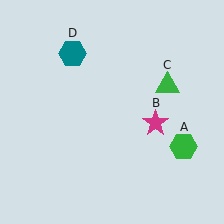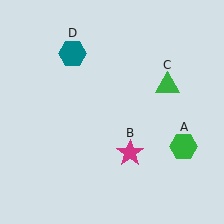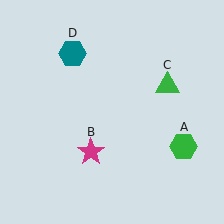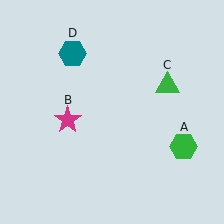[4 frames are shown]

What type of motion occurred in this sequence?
The magenta star (object B) rotated clockwise around the center of the scene.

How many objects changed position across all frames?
1 object changed position: magenta star (object B).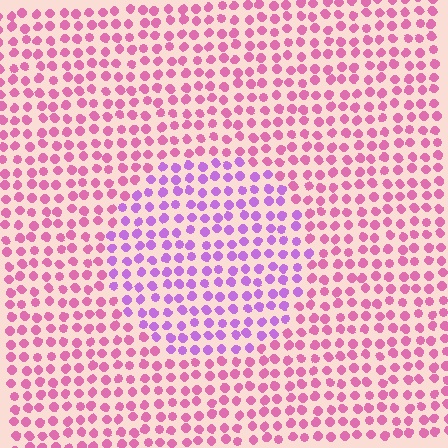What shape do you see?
I see a circle.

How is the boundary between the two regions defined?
The boundary is defined purely by a slight shift in hue (about 40 degrees). Spacing, size, and orientation are identical on both sides.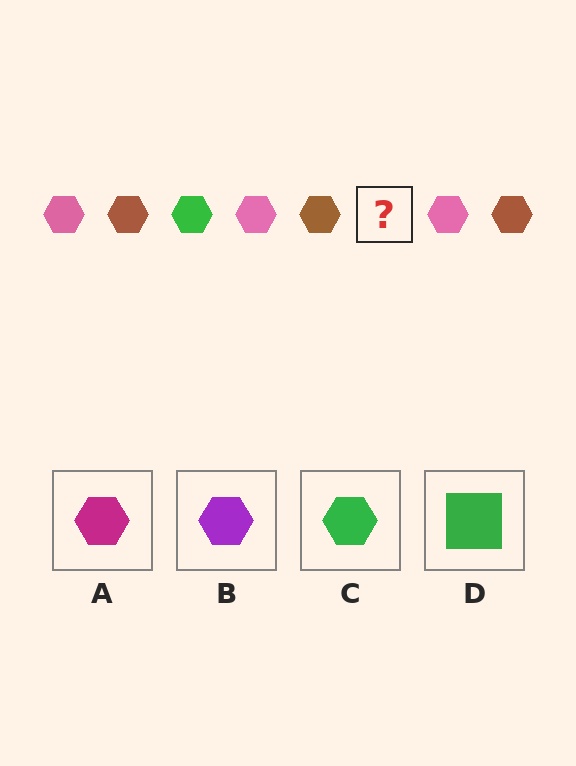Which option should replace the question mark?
Option C.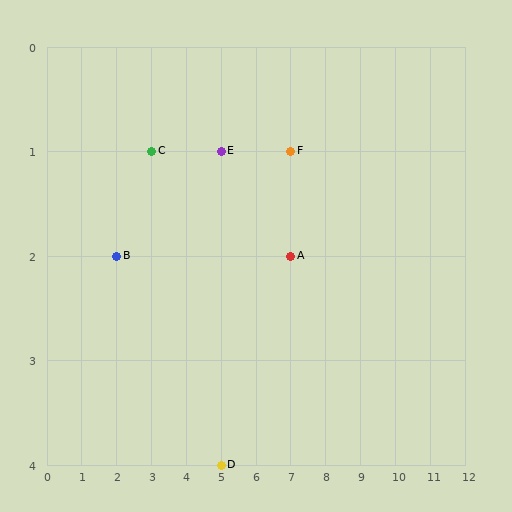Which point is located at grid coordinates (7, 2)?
Point A is at (7, 2).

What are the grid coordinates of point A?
Point A is at grid coordinates (7, 2).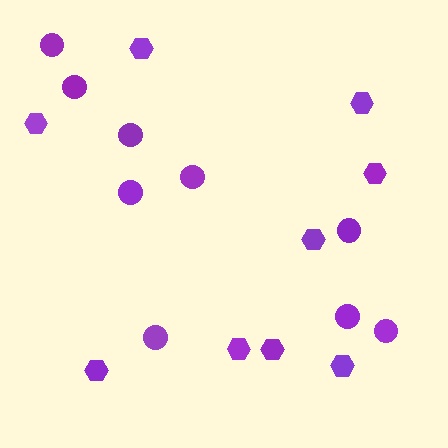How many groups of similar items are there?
There are 2 groups: one group of circles (9) and one group of hexagons (9).